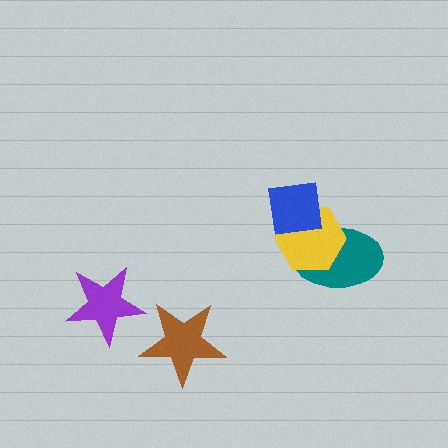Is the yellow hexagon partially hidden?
Yes, it is partially covered by another shape.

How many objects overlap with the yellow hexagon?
2 objects overlap with the yellow hexagon.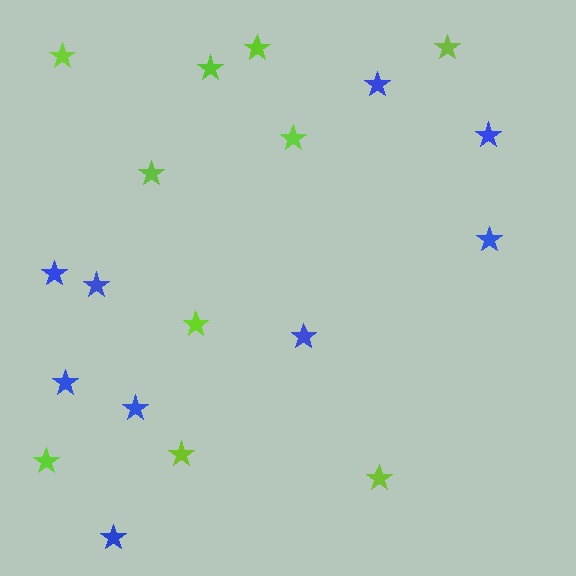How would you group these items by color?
There are 2 groups: one group of lime stars (10) and one group of blue stars (9).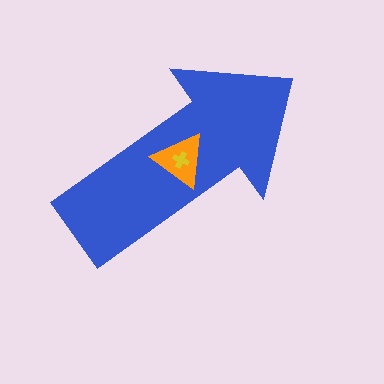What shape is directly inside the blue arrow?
The orange triangle.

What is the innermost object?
The yellow cross.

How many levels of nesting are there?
3.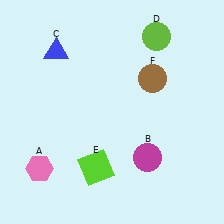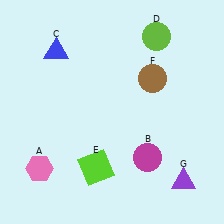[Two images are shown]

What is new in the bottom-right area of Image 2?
A purple triangle (G) was added in the bottom-right area of Image 2.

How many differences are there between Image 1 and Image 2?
There is 1 difference between the two images.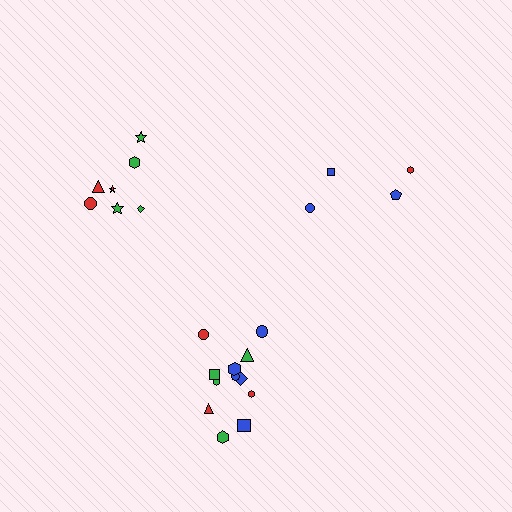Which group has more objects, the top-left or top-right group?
The top-left group.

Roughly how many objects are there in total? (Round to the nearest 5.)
Roughly 25 objects in total.